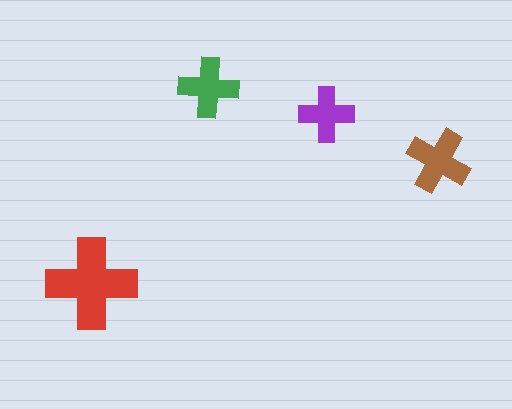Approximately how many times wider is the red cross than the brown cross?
About 1.5 times wider.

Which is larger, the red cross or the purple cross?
The red one.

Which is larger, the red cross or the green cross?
The red one.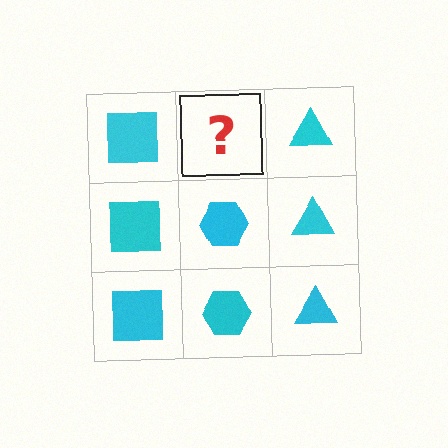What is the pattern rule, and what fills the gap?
The rule is that each column has a consistent shape. The gap should be filled with a cyan hexagon.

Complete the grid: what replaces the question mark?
The question mark should be replaced with a cyan hexagon.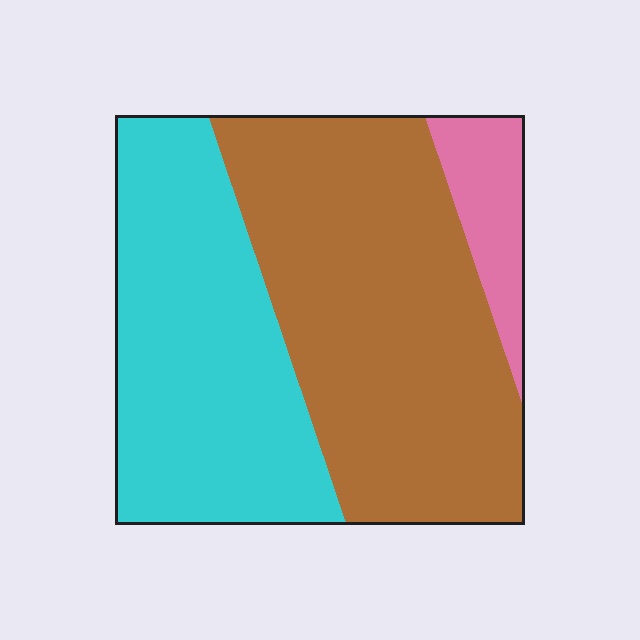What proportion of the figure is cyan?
Cyan covers roughly 40% of the figure.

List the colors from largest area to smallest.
From largest to smallest: brown, cyan, pink.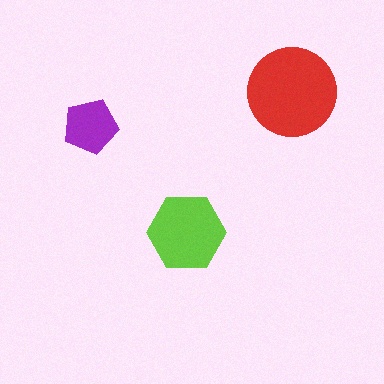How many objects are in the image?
There are 3 objects in the image.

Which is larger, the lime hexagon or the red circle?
The red circle.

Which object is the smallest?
The purple pentagon.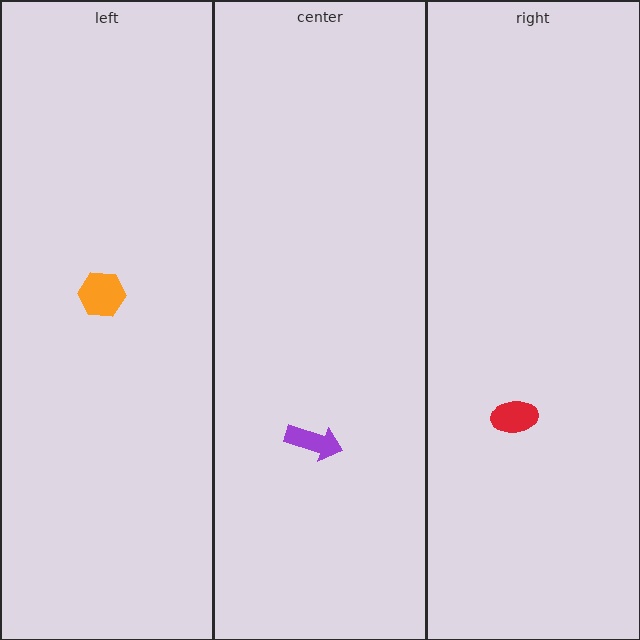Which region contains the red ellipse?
The right region.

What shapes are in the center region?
The purple arrow.